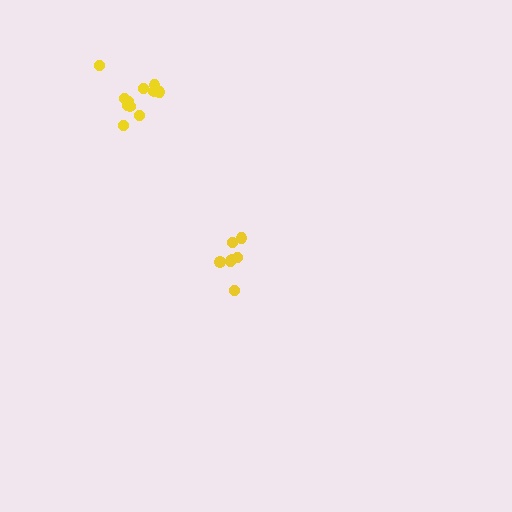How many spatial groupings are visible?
There are 2 spatial groupings.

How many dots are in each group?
Group 1: 7 dots, Group 2: 11 dots (18 total).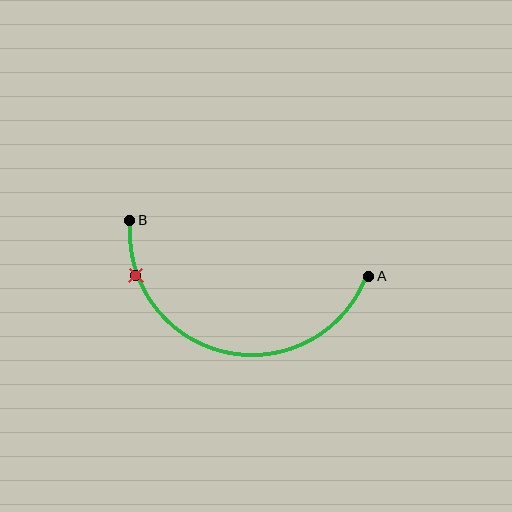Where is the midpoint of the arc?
The arc midpoint is the point on the curve farthest from the straight line joining A and B. It sits below that line.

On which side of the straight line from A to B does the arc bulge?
The arc bulges below the straight line connecting A and B.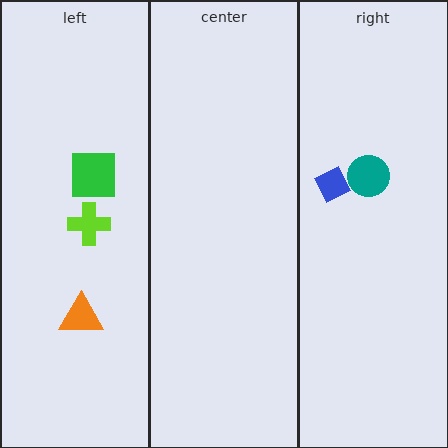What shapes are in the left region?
The orange triangle, the lime cross, the green square.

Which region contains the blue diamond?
The right region.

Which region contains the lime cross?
The left region.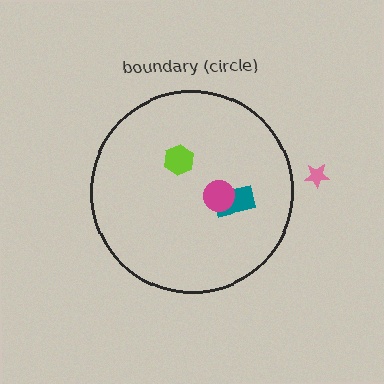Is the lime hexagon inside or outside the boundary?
Inside.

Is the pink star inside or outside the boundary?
Outside.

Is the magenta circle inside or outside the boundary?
Inside.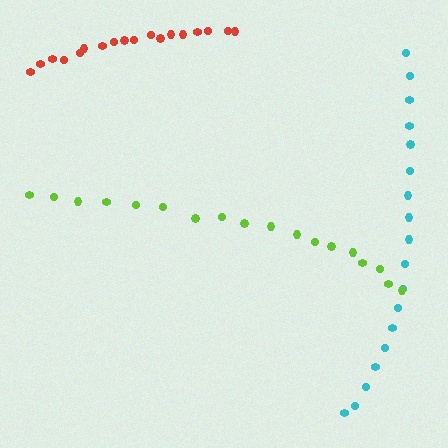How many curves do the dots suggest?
There are 3 distinct paths.